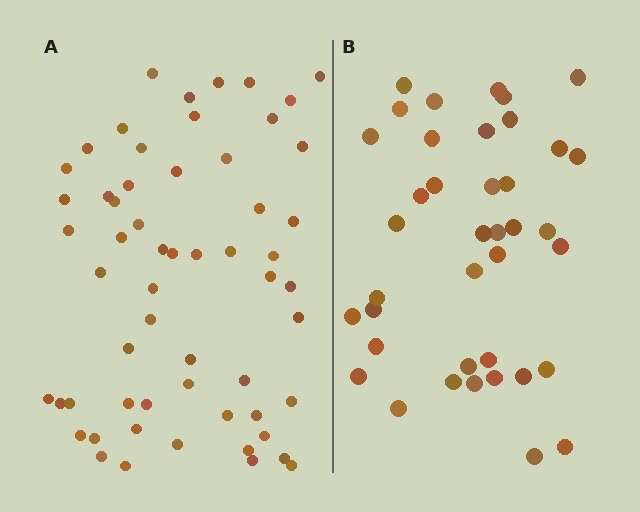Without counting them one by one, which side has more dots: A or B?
Region A (the left region) has more dots.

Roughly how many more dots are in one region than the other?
Region A has approximately 20 more dots than region B.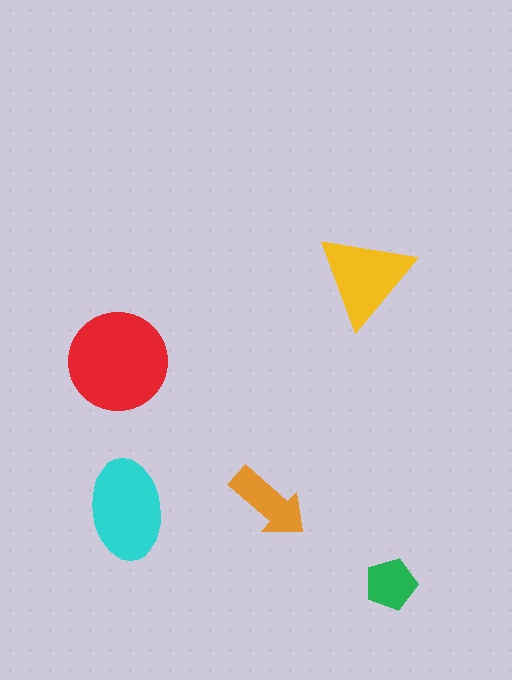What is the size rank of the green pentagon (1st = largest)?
5th.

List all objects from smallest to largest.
The green pentagon, the orange arrow, the yellow triangle, the cyan ellipse, the red circle.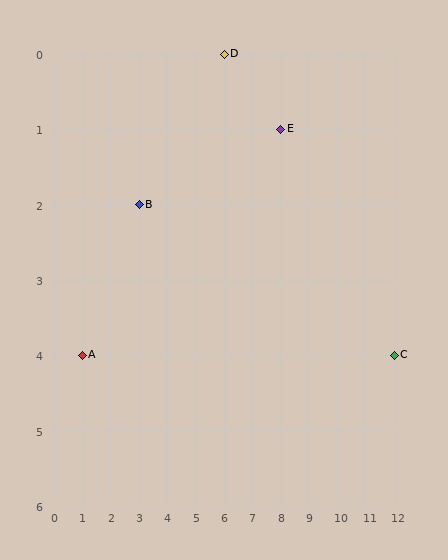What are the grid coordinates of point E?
Point E is at grid coordinates (8, 1).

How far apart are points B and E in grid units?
Points B and E are 5 columns and 1 row apart (about 5.1 grid units diagonally).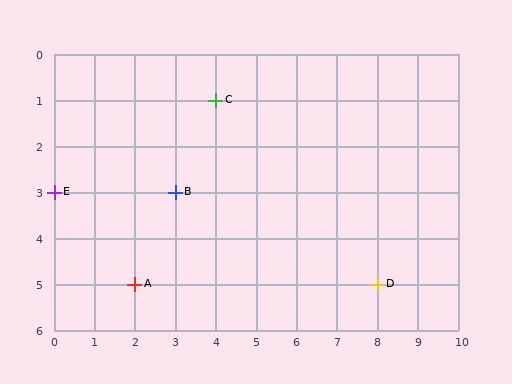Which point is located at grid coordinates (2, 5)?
Point A is at (2, 5).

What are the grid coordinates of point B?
Point B is at grid coordinates (3, 3).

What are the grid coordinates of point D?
Point D is at grid coordinates (8, 5).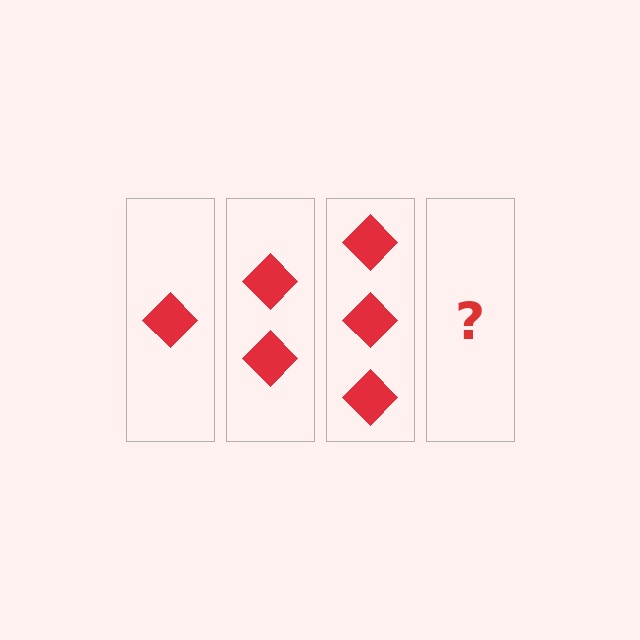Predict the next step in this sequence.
The next step is 4 diamonds.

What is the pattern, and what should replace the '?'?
The pattern is that each step adds one more diamond. The '?' should be 4 diamonds.